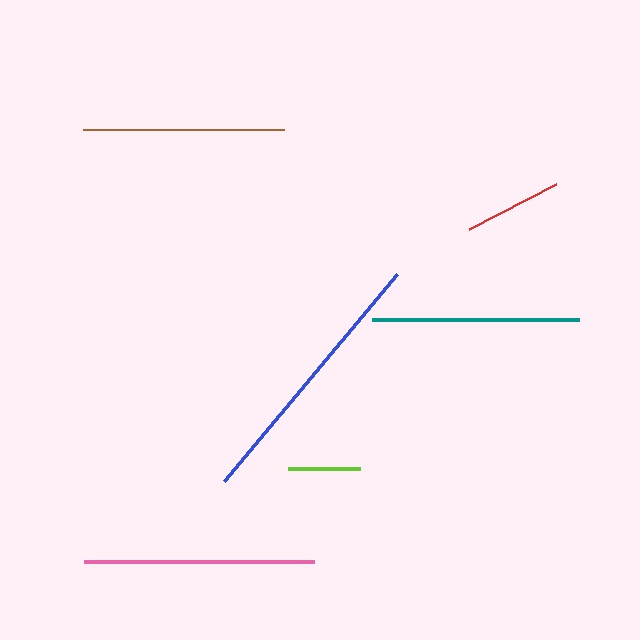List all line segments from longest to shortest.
From longest to shortest: blue, pink, teal, brown, red, lime.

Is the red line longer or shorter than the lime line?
The red line is longer than the lime line.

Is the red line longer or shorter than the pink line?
The pink line is longer than the red line.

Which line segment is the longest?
The blue line is the longest at approximately 270 pixels.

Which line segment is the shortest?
The lime line is the shortest at approximately 72 pixels.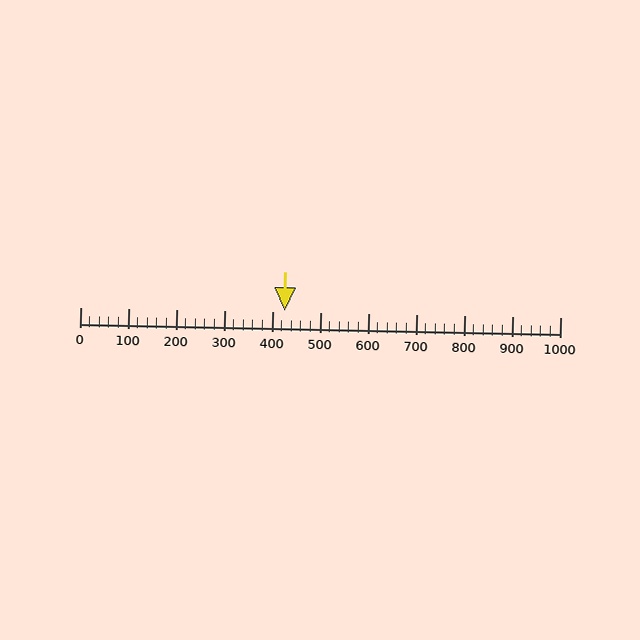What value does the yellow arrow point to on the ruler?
The yellow arrow points to approximately 427.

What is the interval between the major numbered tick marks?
The major tick marks are spaced 100 units apart.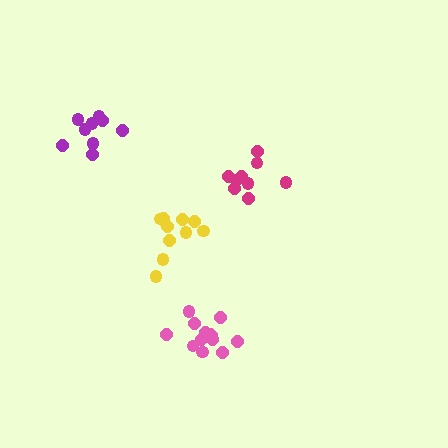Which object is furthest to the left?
The purple cluster is leftmost.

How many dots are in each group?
Group 1: 9 dots, Group 2: 13 dots, Group 3: 9 dots, Group 4: 11 dots (42 total).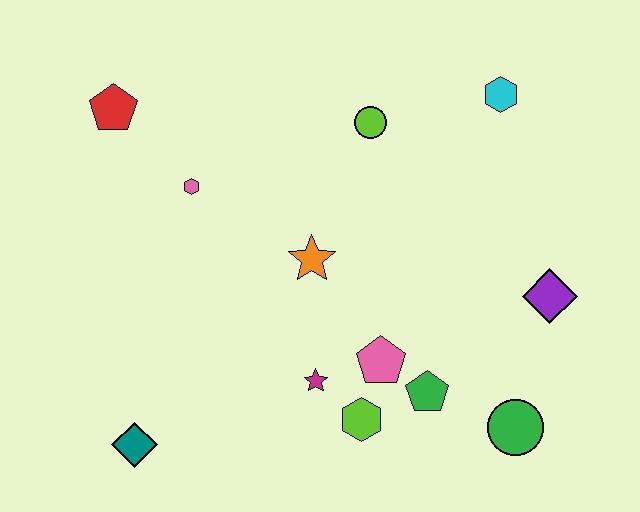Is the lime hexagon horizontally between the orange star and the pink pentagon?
Yes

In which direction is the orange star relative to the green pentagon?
The orange star is above the green pentagon.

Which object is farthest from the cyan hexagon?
The teal diamond is farthest from the cyan hexagon.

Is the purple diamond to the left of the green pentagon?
No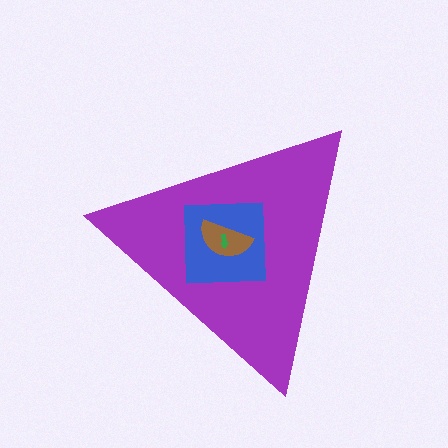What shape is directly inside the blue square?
The brown semicircle.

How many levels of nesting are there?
4.